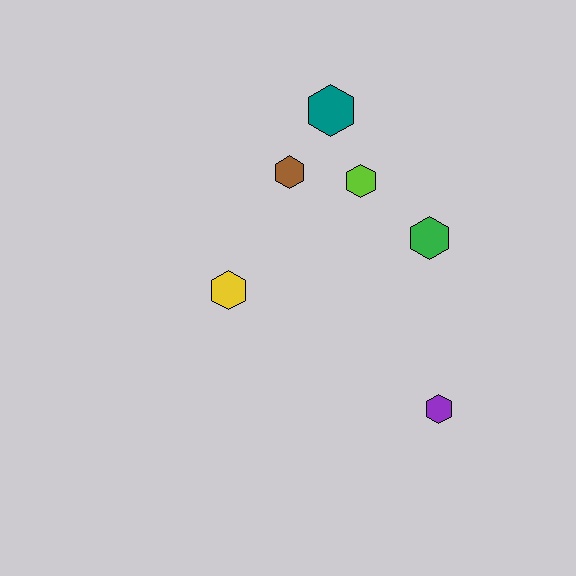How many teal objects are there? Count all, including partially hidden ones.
There is 1 teal object.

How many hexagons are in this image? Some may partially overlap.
There are 6 hexagons.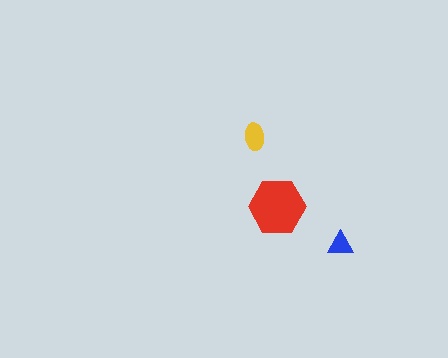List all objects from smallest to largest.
The blue triangle, the yellow ellipse, the red hexagon.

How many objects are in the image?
There are 3 objects in the image.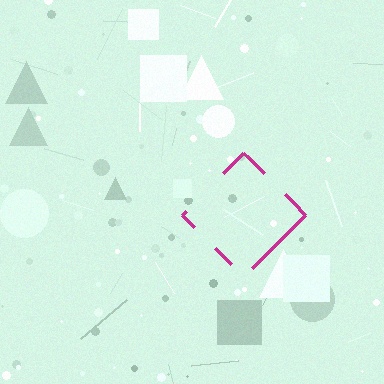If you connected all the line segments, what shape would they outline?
They would outline a diamond.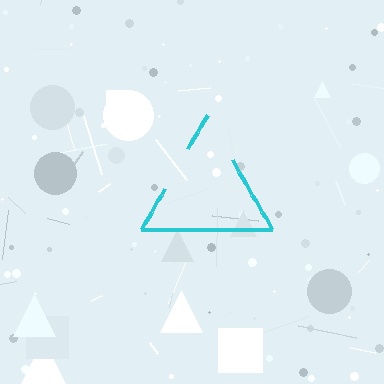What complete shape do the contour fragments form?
The contour fragments form a triangle.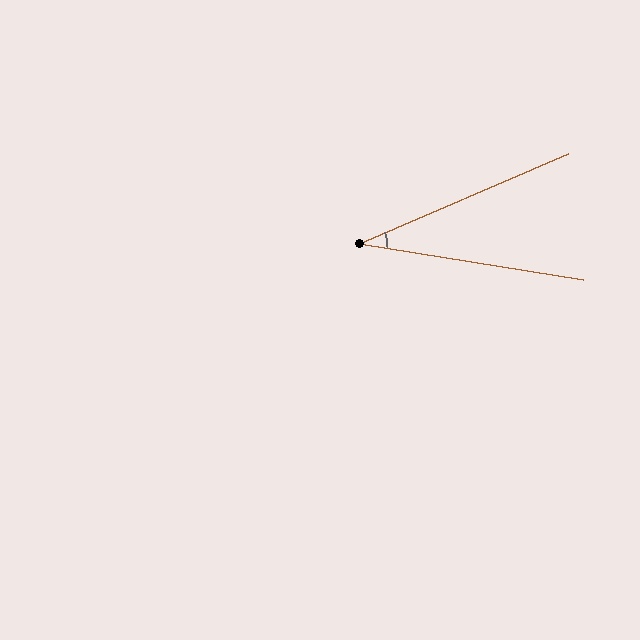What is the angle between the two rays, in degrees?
Approximately 32 degrees.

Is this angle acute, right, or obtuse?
It is acute.